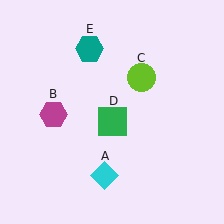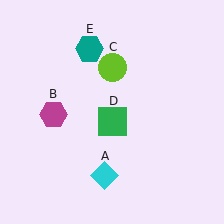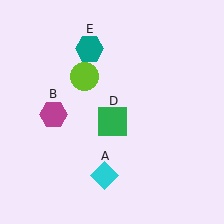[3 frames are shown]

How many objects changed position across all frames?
1 object changed position: lime circle (object C).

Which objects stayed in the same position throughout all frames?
Cyan diamond (object A) and magenta hexagon (object B) and green square (object D) and teal hexagon (object E) remained stationary.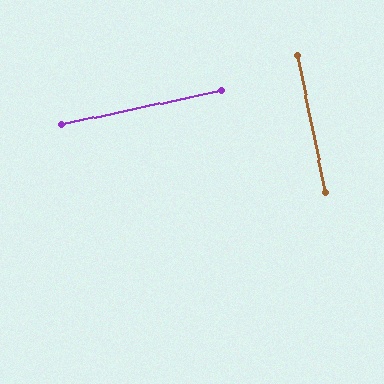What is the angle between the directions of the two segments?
Approximately 90 degrees.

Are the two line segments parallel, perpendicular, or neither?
Perpendicular — they meet at approximately 90°.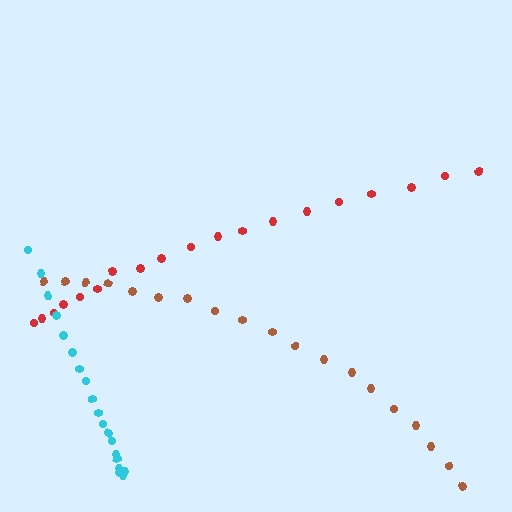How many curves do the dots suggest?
There are 3 distinct paths.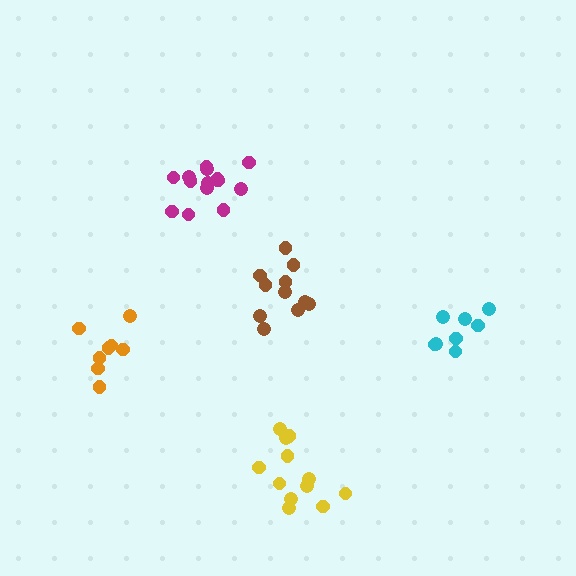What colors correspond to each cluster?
The clusters are colored: brown, cyan, magenta, yellow, orange.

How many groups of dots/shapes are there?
There are 5 groups.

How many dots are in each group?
Group 1: 11 dots, Group 2: 8 dots, Group 3: 14 dots, Group 4: 12 dots, Group 5: 8 dots (53 total).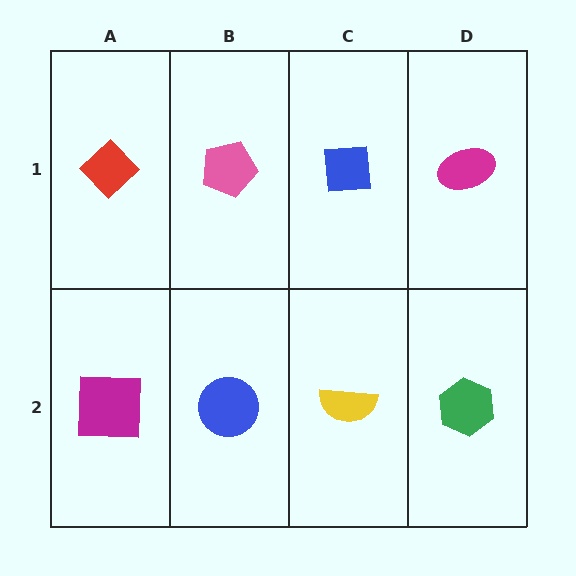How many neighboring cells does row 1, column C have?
3.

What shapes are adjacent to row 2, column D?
A magenta ellipse (row 1, column D), a yellow semicircle (row 2, column C).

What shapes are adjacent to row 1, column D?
A green hexagon (row 2, column D), a blue square (row 1, column C).